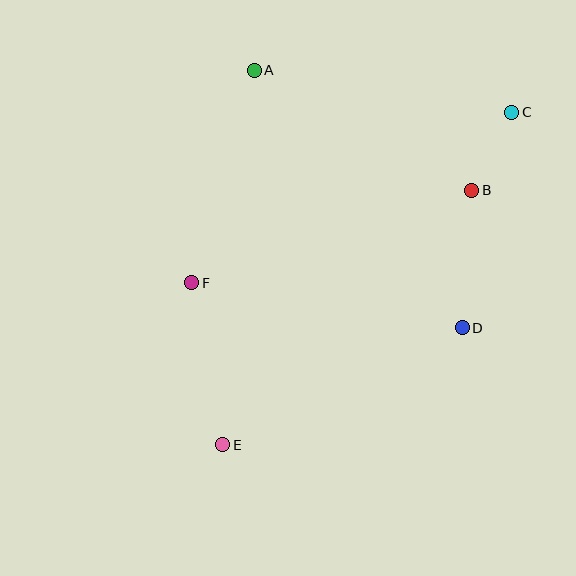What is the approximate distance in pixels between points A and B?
The distance between A and B is approximately 248 pixels.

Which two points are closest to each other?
Points B and C are closest to each other.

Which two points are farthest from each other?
Points C and E are farthest from each other.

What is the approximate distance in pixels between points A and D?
The distance between A and D is approximately 331 pixels.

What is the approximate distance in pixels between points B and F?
The distance between B and F is approximately 295 pixels.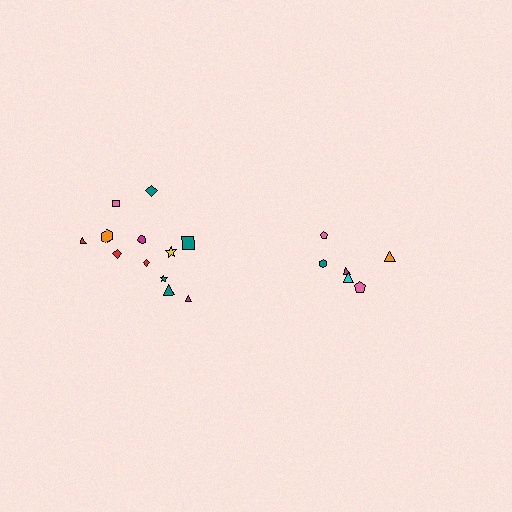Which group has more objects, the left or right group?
The left group.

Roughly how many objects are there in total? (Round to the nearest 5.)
Roughly 20 objects in total.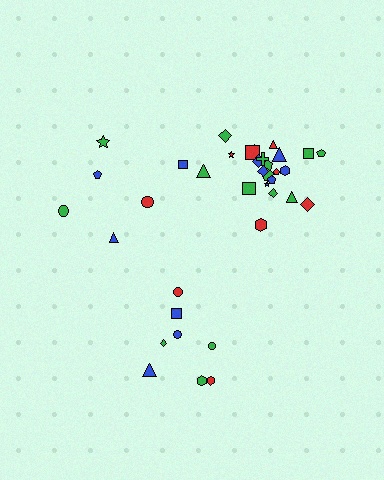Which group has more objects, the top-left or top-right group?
The top-right group.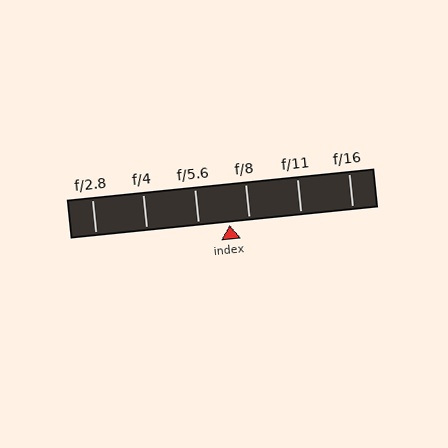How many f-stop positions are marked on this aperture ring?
There are 6 f-stop positions marked.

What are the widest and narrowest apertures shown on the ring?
The widest aperture shown is f/2.8 and the narrowest is f/16.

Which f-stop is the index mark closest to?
The index mark is closest to f/8.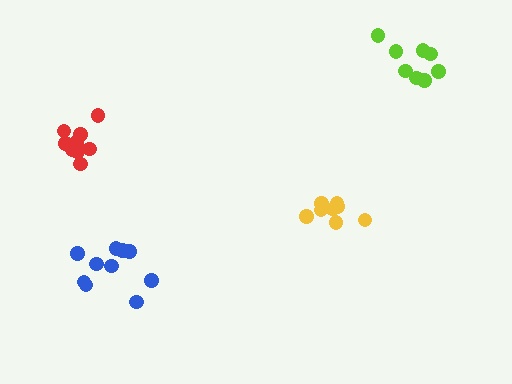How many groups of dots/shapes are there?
There are 4 groups.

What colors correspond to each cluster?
The clusters are colored: lime, blue, yellow, red.